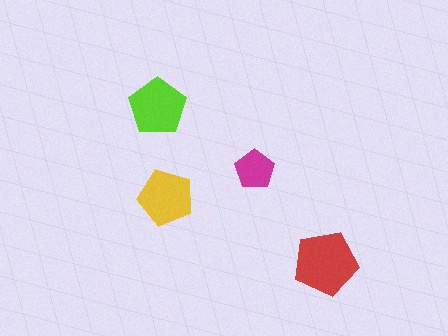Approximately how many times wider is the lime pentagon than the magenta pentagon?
About 1.5 times wider.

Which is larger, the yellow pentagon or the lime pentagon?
The lime one.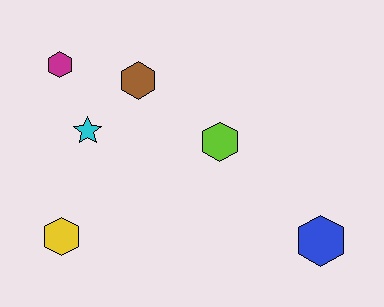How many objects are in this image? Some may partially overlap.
There are 6 objects.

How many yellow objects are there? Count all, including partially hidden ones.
There is 1 yellow object.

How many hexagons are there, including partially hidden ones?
There are 5 hexagons.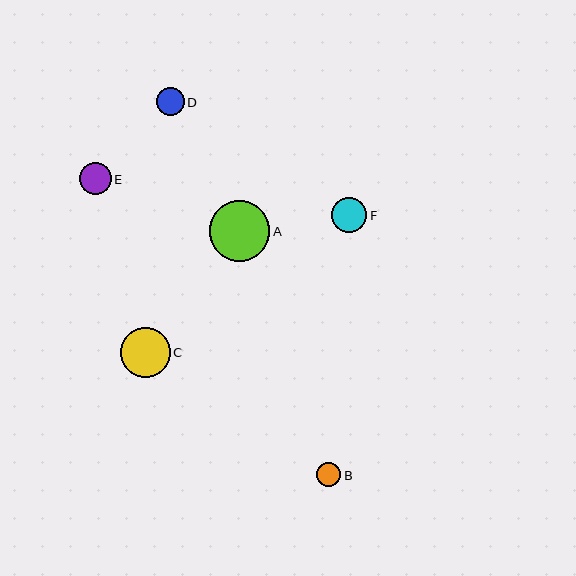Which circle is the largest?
Circle A is the largest with a size of approximately 60 pixels.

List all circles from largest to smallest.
From largest to smallest: A, C, F, E, D, B.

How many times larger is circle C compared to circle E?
Circle C is approximately 1.6 times the size of circle E.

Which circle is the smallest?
Circle B is the smallest with a size of approximately 24 pixels.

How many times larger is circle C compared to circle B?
Circle C is approximately 2.1 times the size of circle B.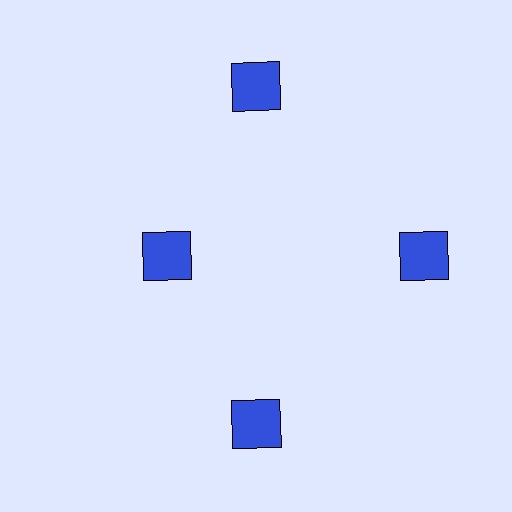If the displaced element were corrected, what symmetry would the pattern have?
It would have 4-fold rotational symmetry — the pattern would map onto itself every 90 degrees.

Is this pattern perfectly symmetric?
No. The 4 blue squares are arranged in a ring, but one element near the 9 o'clock position is pulled inward toward the center, breaking the 4-fold rotational symmetry.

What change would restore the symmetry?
The symmetry would be restored by moving it outward, back onto the ring so that all 4 squares sit at equal angles and equal distance from the center.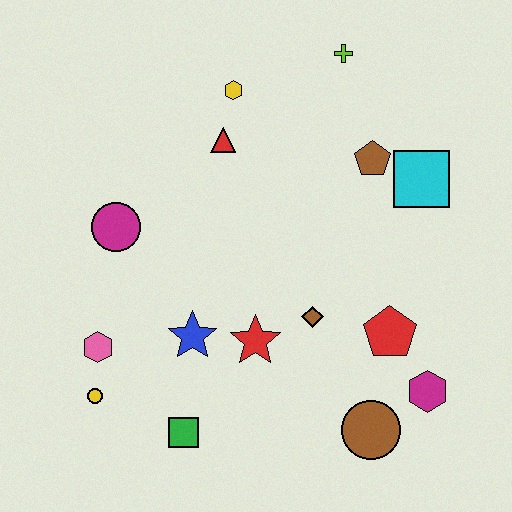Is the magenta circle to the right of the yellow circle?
Yes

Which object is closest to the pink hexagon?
The yellow circle is closest to the pink hexagon.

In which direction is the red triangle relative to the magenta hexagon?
The red triangle is above the magenta hexagon.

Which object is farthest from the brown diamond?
The lime cross is farthest from the brown diamond.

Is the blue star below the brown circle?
No